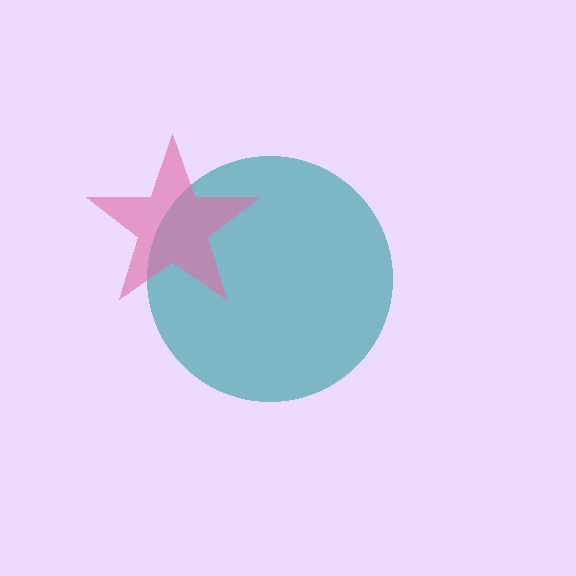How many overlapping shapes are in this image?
There are 2 overlapping shapes in the image.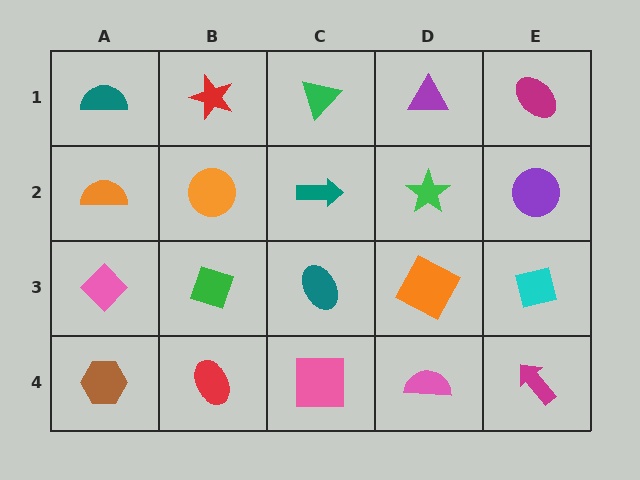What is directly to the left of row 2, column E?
A green star.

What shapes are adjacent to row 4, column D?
An orange square (row 3, column D), a pink square (row 4, column C), a magenta arrow (row 4, column E).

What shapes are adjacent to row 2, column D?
A purple triangle (row 1, column D), an orange square (row 3, column D), a teal arrow (row 2, column C), a purple circle (row 2, column E).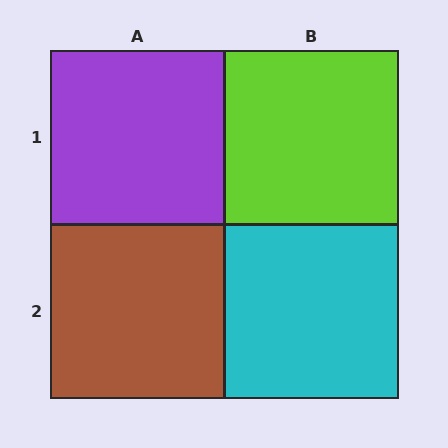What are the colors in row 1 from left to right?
Purple, lime.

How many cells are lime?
1 cell is lime.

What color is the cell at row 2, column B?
Cyan.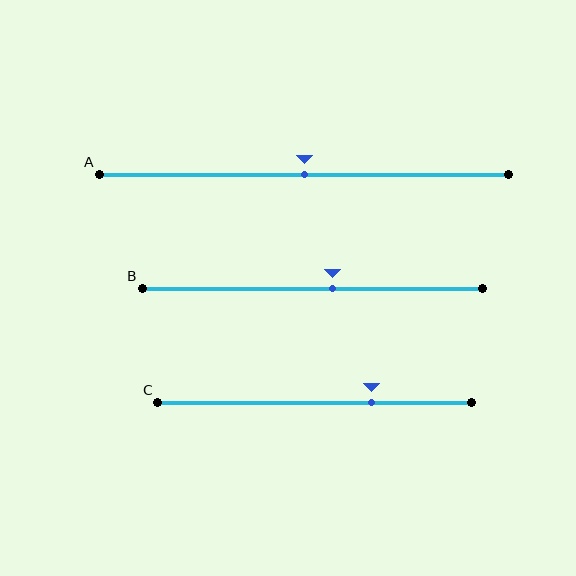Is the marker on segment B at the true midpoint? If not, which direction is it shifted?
No, the marker on segment B is shifted to the right by about 6% of the segment length.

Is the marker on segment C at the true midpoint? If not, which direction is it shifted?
No, the marker on segment C is shifted to the right by about 18% of the segment length.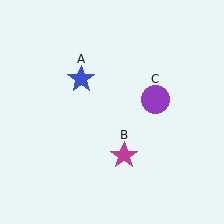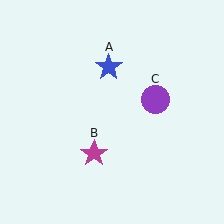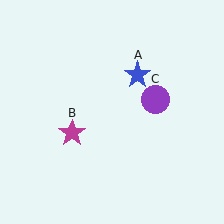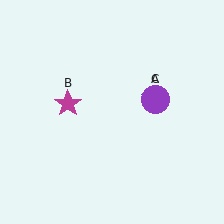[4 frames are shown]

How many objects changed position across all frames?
2 objects changed position: blue star (object A), magenta star (object B).